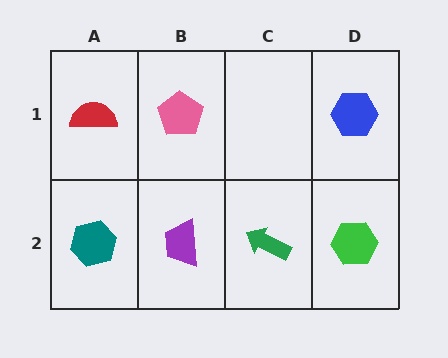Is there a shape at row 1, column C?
No, that cell is empty.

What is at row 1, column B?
A pink pentagon.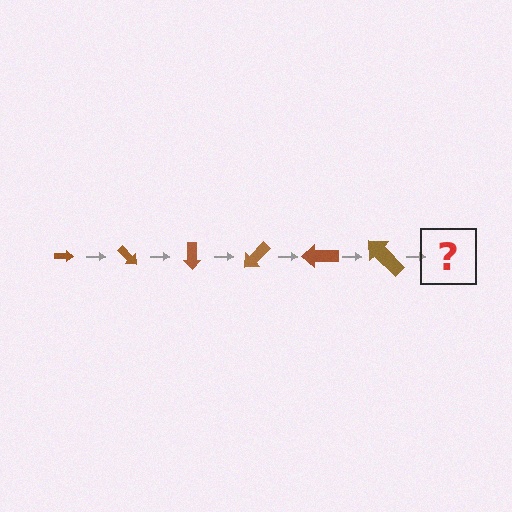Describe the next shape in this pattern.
It should be an arrow, larger than the previous one and rotated 270 degrees from the start.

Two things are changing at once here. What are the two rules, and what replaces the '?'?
The two rules are that the arrow grows larger each step and it rotates 45 degrees each step. The '?' should be an arrow, larger than the previous one and rotated 270 degrees from the start.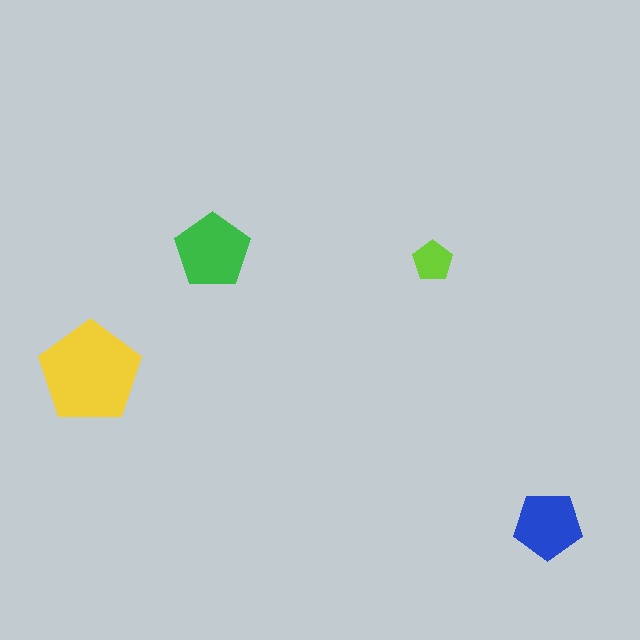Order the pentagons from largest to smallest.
the yellow one, the green one, the blue one, the lime one.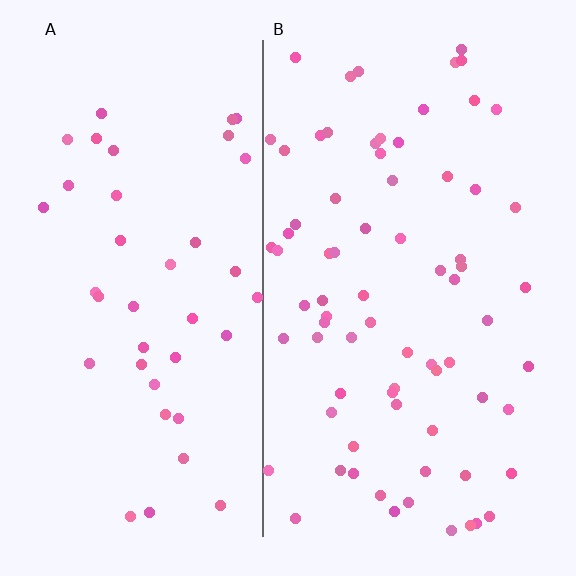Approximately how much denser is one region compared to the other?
Approximately 1.9× — region B over region A.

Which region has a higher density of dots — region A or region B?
B (the right).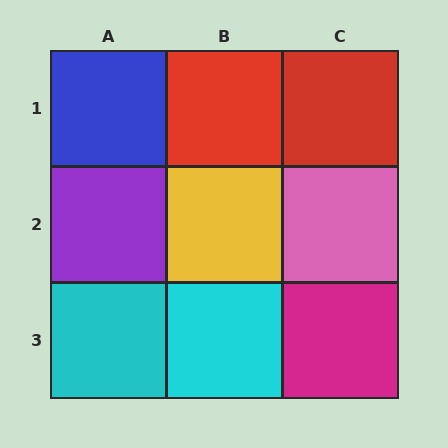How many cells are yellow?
1 cell is yellow.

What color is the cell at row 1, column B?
Red.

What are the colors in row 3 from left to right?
Cyan, cyan, magenta.